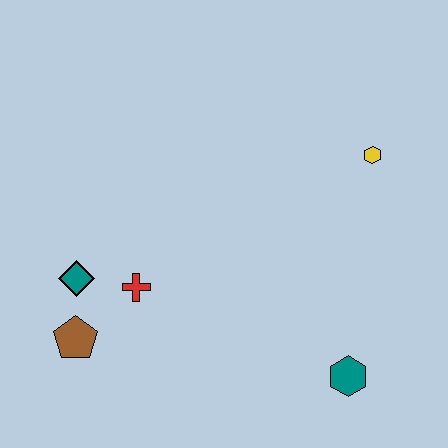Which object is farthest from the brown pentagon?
The yellow hexagon is farthest from the brown pentagon.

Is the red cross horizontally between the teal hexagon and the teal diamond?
Yes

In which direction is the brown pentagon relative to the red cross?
The brown pentagon is to the left of the red cross.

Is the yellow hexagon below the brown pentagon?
No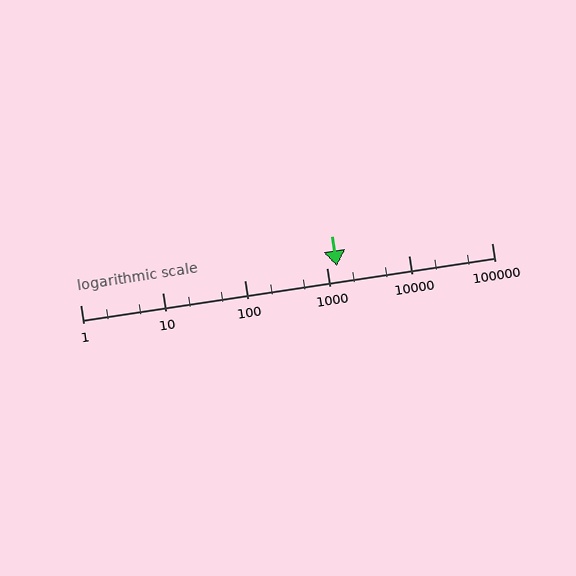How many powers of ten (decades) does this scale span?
The scale spans 5 decades, from 1 to 100000.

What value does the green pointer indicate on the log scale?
The pointer indicates approximately 1300.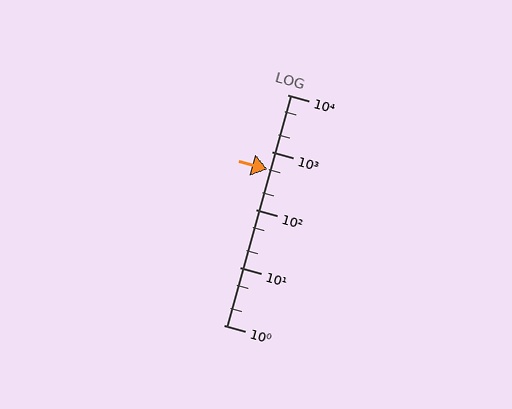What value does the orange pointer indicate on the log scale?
The pointer indicates approximately 510.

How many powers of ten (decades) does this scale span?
The scale spans 4 decades, from 1 to 10000.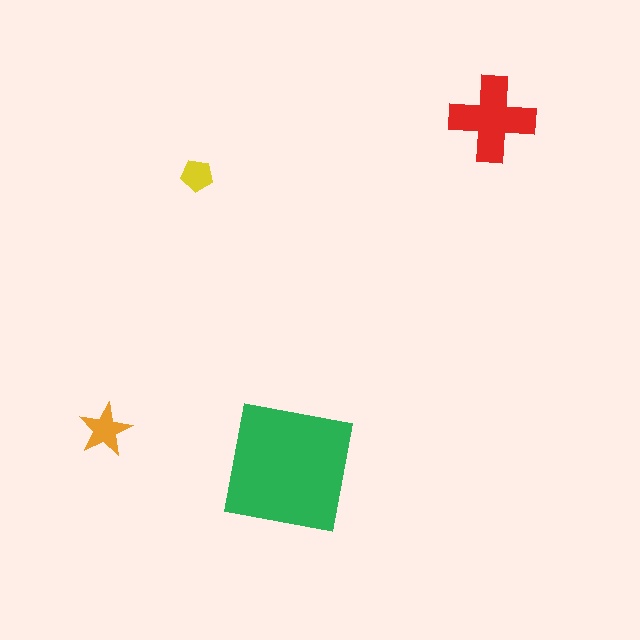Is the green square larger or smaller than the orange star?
Larger.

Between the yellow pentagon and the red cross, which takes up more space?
The red cross.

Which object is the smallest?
The yellow pentagon.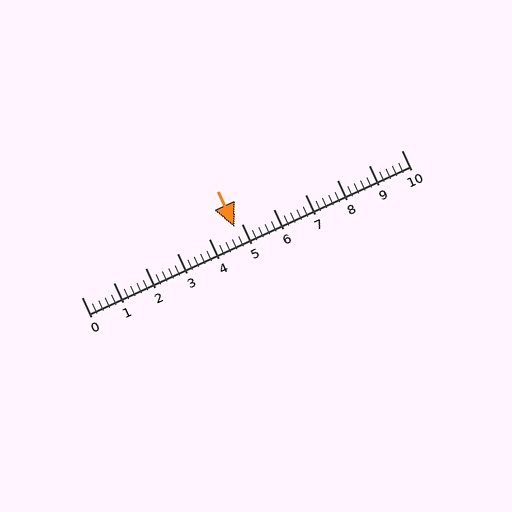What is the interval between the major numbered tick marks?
The major tick marks are spaced 1 units apart.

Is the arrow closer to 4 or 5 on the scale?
The arrow is closer to 5.